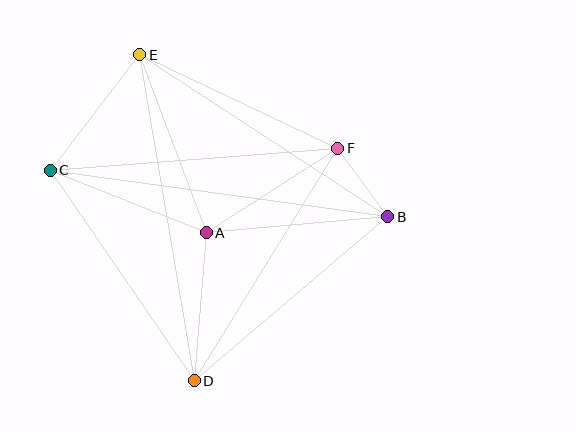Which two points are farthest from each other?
Points B and C are farthest from each other.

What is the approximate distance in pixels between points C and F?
The distance between C and F is approximately 289 pixels.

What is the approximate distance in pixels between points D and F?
The distance between D and F is approximately 273 pixels.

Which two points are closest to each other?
Points B and F are closest to each other.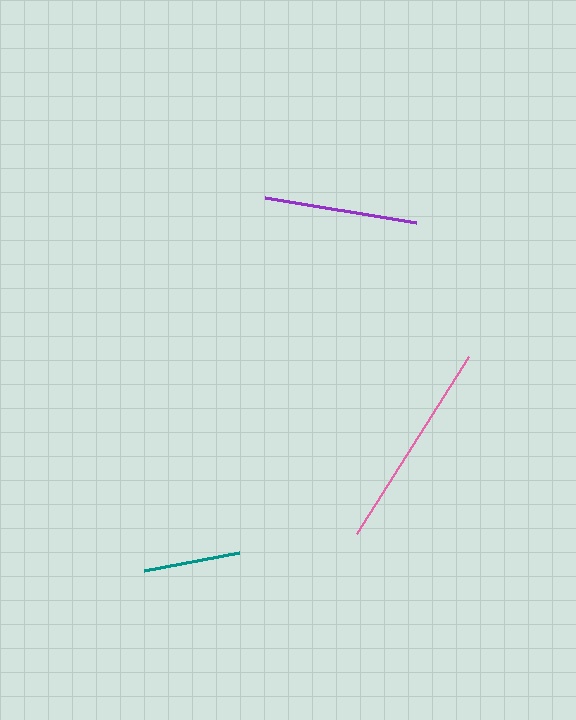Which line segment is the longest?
The pink line is the longest at approximately 210 pixels.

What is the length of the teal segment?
The teal segment is approximately 97 pixels long.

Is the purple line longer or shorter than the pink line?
The pink line is longer than the purple line.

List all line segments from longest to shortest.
From longest to shortest: pink, purple, teal.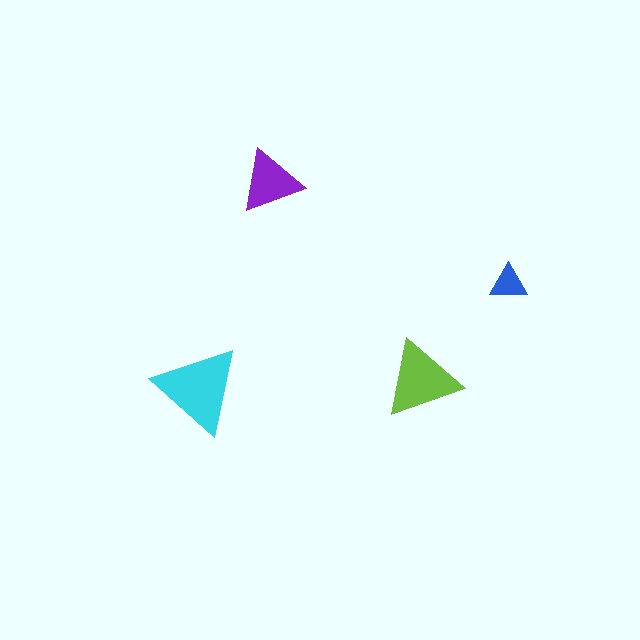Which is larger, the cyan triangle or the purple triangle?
The cyan one.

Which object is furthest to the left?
The cyan triangle is leftmost.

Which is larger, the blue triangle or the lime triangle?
The lime one.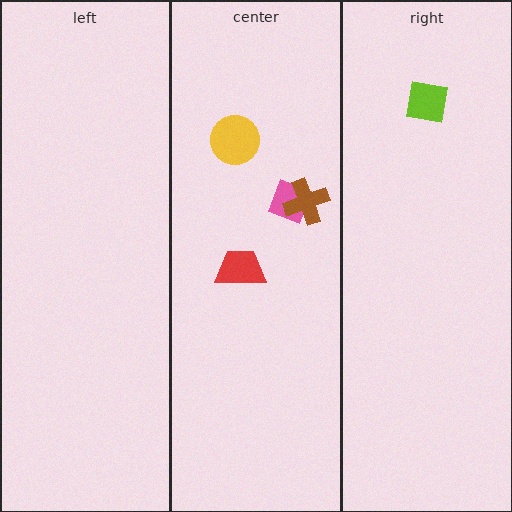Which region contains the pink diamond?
The center region.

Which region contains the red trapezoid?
The center region.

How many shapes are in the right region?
1.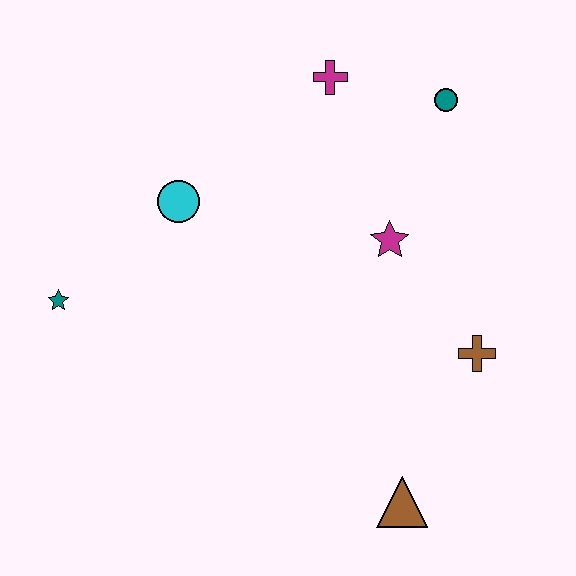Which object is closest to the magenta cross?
The teal circle is closest to the magenta cross.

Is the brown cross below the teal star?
Yes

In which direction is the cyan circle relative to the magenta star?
The cyan circle is to the left of the magenta star.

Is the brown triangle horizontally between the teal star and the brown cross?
Yes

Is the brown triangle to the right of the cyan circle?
Yes